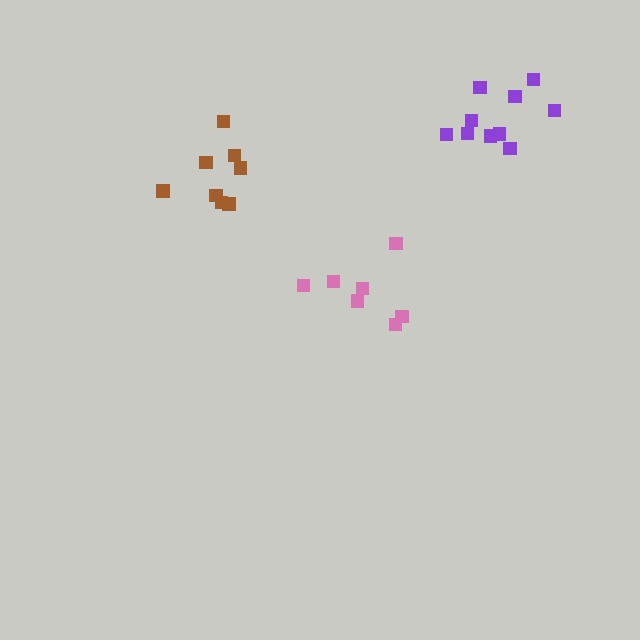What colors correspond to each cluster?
The clusters are colored: purple, brown, pink.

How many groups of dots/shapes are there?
There are 3 groups.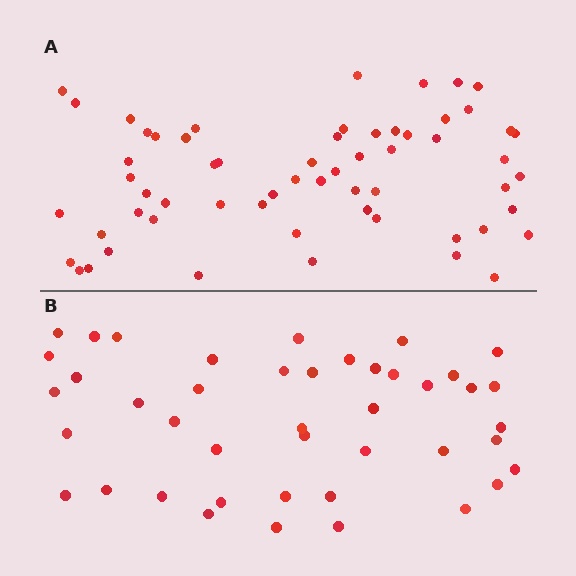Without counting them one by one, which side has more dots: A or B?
Region A (the top region) has more dots.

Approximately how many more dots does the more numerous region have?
Region A has approximately 15 more dots than region B.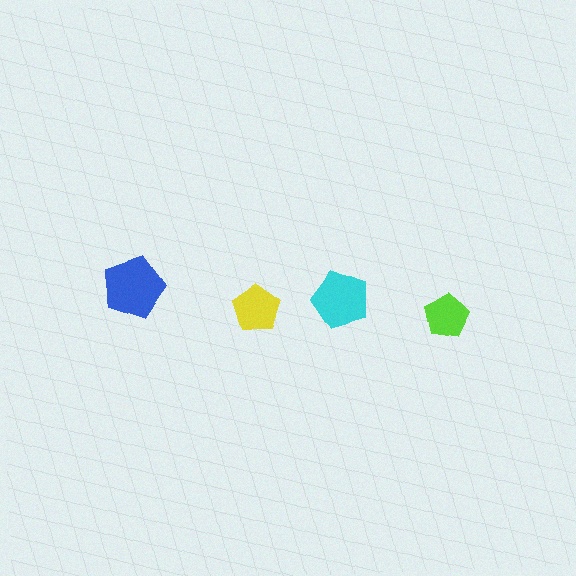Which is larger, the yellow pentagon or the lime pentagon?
The yellow one.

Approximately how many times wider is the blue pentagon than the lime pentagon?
About 1.5 times wider.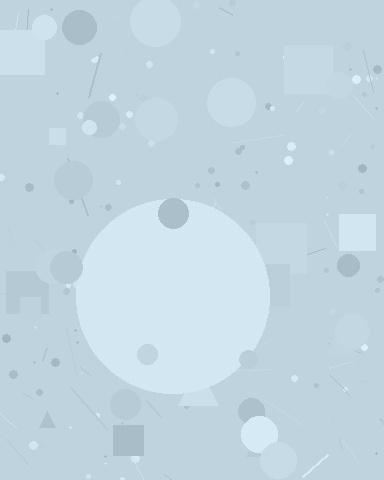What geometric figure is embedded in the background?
A circle is embedded in the background.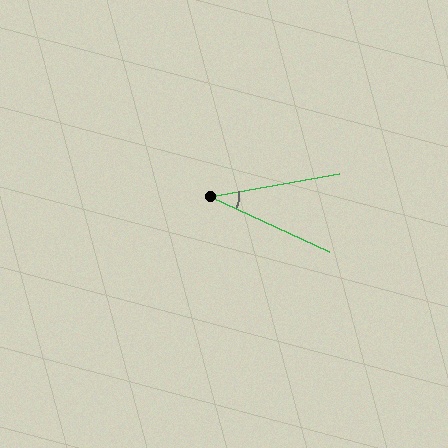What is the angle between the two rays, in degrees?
Approximately 35 degrees.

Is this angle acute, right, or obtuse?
It is acute.